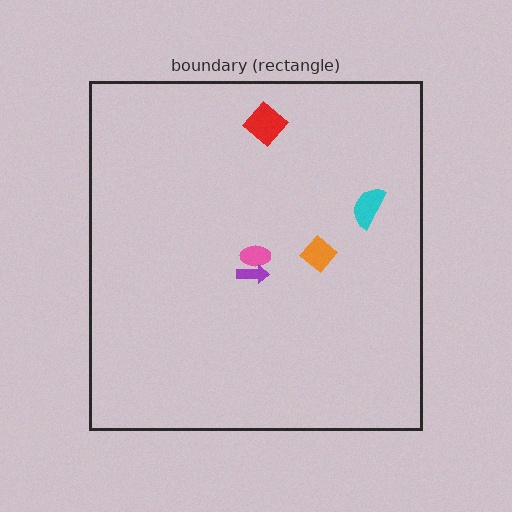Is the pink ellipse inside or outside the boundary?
Inside.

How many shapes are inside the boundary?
5 inside, 0 outside.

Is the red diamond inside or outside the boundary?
Inside.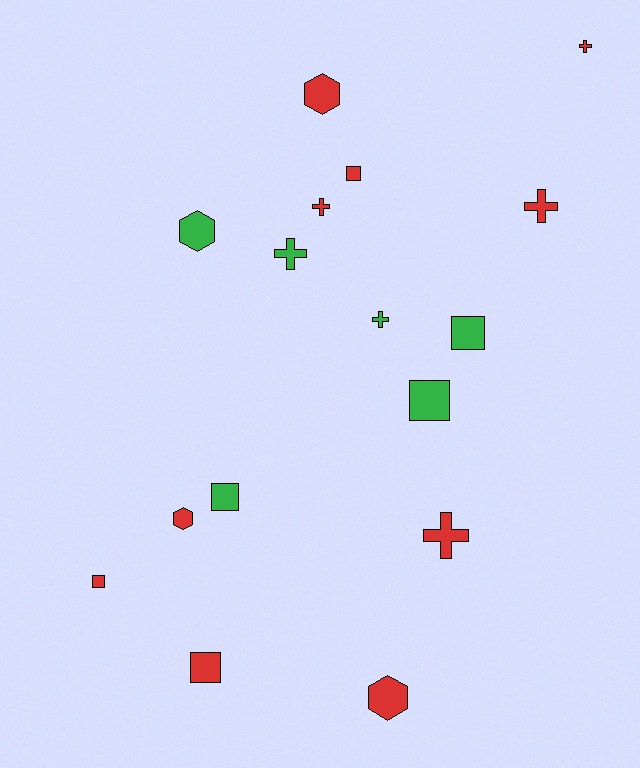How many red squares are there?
There are 3 red squares.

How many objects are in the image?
There are 16 objects.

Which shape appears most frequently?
Cross, with 6 objects.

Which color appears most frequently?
Red, with 10 objects.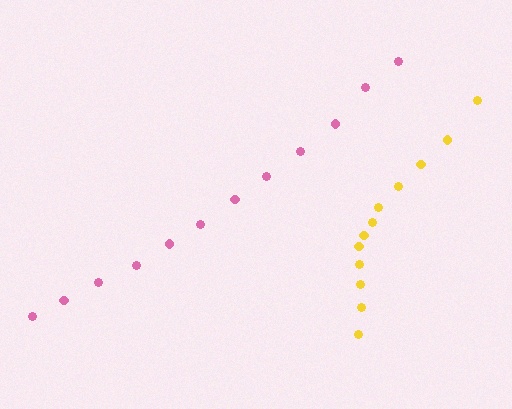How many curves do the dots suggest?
There are 2 distinct paths.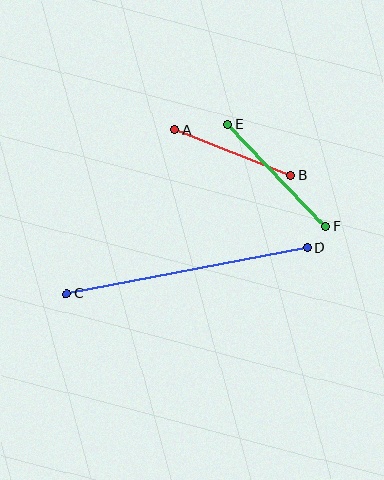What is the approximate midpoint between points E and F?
The midpoint is at approximately (276, 175) pixels.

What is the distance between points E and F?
The distance is approximately 142 pixels.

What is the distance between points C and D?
The distance is approximately 245 pixels.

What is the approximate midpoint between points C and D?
The midpoint is at approximately (187, 271) pixels.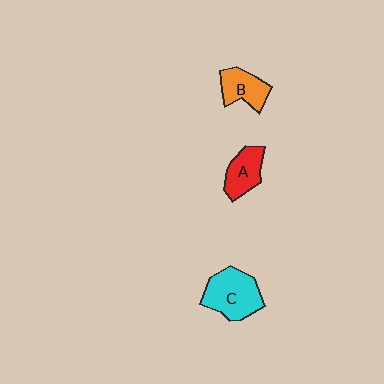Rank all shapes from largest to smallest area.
From largest to smallest: C (cyan), A (red), B (orange).